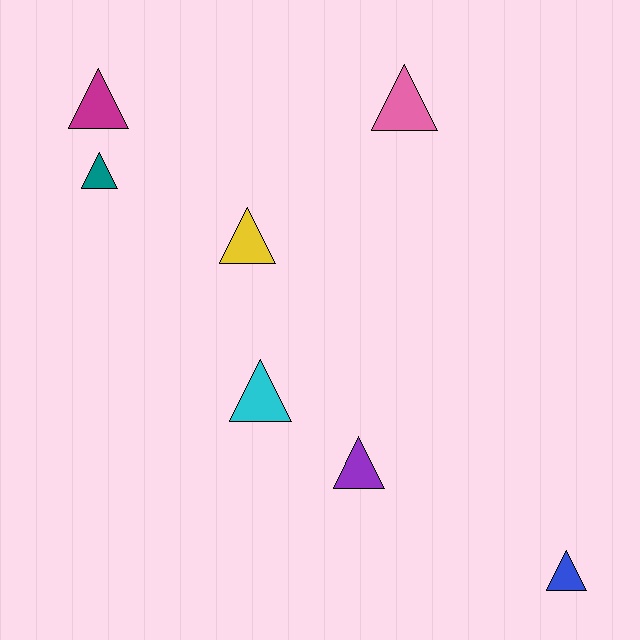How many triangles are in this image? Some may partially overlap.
There are 7 triangles.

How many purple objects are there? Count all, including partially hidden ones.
There is 1 purple object.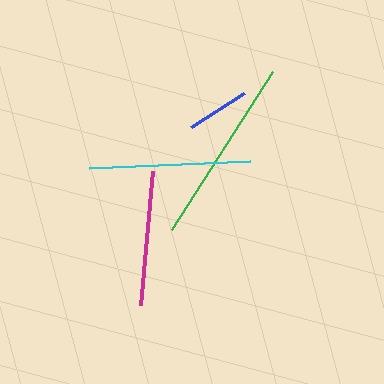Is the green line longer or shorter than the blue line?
The green line is longer than the blue line.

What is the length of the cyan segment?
The cyan segment is approximately 162 pixels long.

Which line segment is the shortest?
The blue line is the shortest at approximately 62 pixels.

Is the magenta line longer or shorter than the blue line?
The magenta line is longer than the blue line.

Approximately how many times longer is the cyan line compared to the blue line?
The cyan line is approximately 2.6 times the length of the blue line.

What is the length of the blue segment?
The blue segment is approximately 62 pixels long.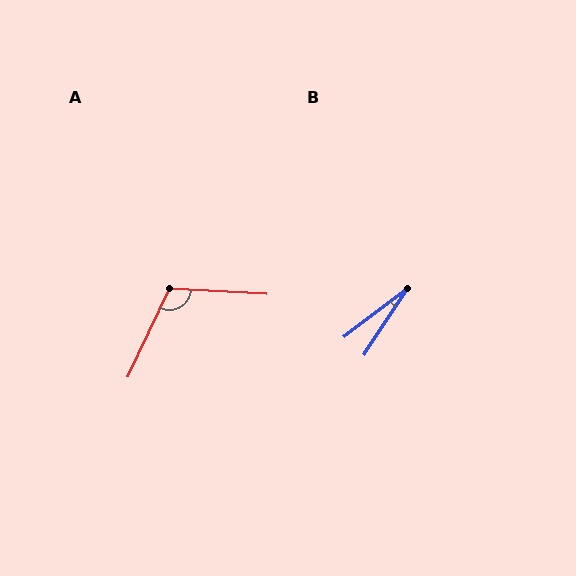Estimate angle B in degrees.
Approximately 20 degrees.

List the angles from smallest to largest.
B (20°), A (112°).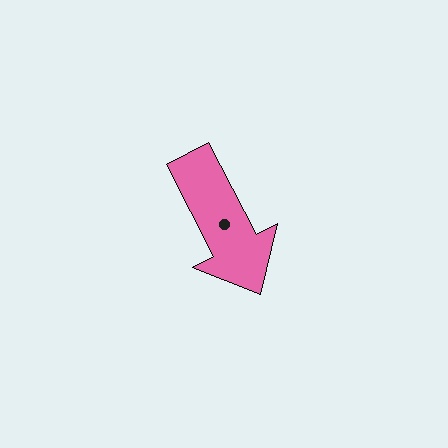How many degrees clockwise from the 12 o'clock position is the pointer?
Approximately 153 degrees.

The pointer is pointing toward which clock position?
Roughly 5 o'clock.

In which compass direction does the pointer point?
Southeast.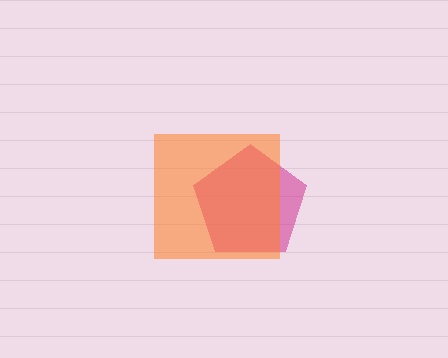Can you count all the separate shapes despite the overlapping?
Yes, there are 2 separate shapes.